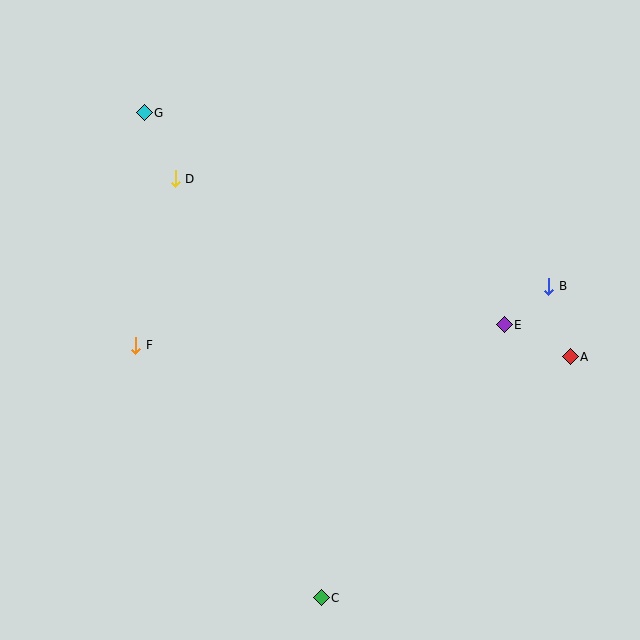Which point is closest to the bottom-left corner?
Point C is closest to the bottom-left corner.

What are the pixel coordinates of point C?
Point C is at (321, 598).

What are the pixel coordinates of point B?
Point B is at (549, 286).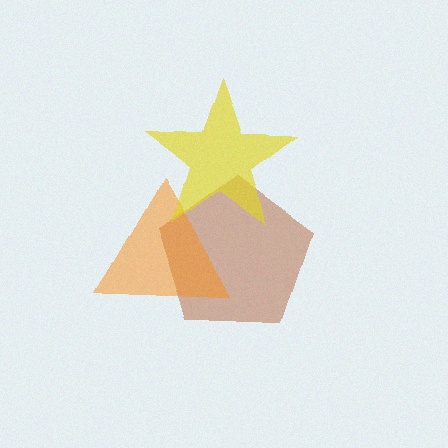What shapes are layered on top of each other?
The layered shapes are: a brown pentagon, an orange triangle, a yellow star.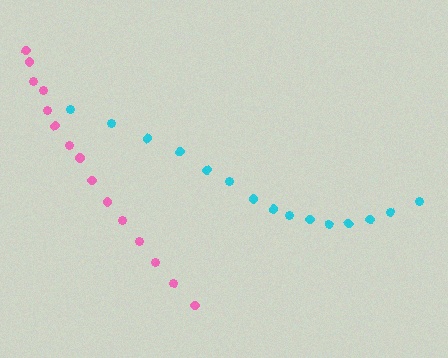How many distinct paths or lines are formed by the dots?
There are 2 distinct paths.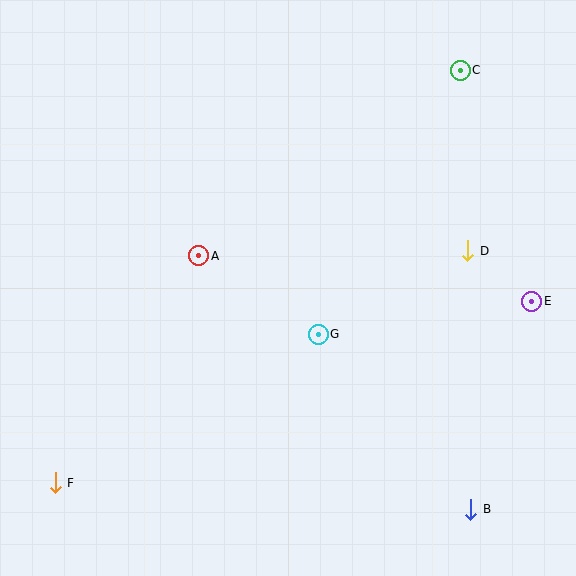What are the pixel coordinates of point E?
Point E is at (532, 301).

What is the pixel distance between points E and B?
The distance between E and B is 217 pixels.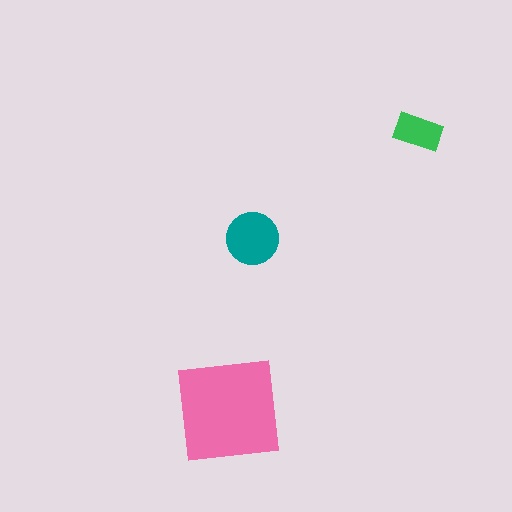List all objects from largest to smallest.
The pink square, the teal circle, the green rectangle.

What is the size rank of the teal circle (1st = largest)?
2nd.